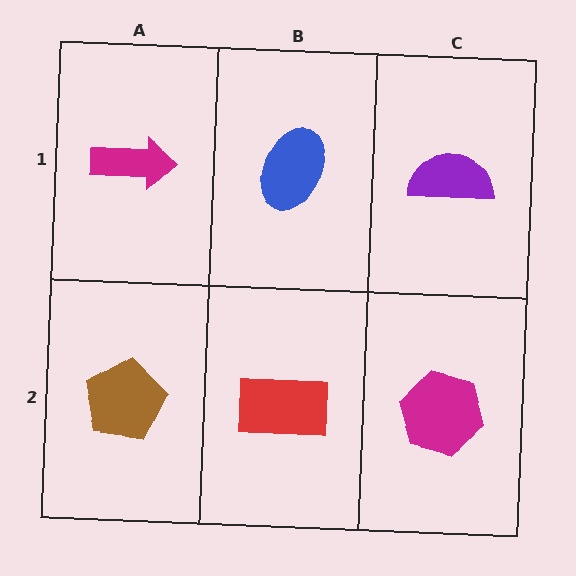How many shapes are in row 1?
3 shapes.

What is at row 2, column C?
A magenta hexagon.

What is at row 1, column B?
A blue ellipse.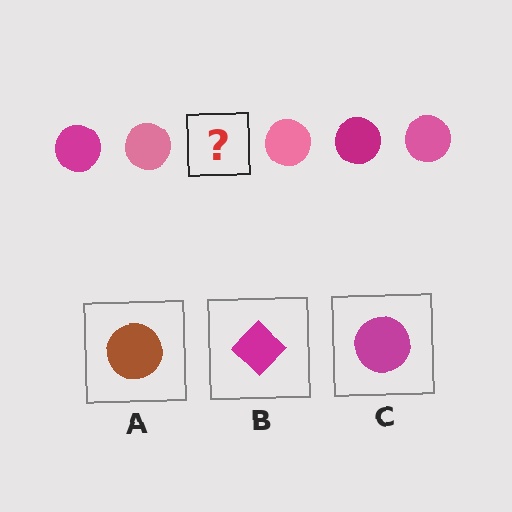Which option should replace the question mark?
Option C.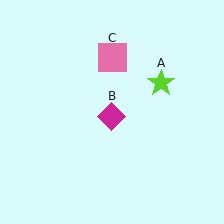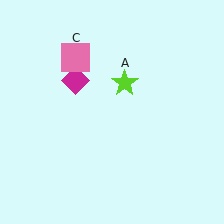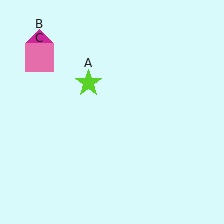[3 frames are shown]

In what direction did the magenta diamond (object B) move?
The magenta diamond (object B) moved up and to the left.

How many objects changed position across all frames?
3 objects changed position: lime star (object A), magenta diamond (object B), pink square (object C).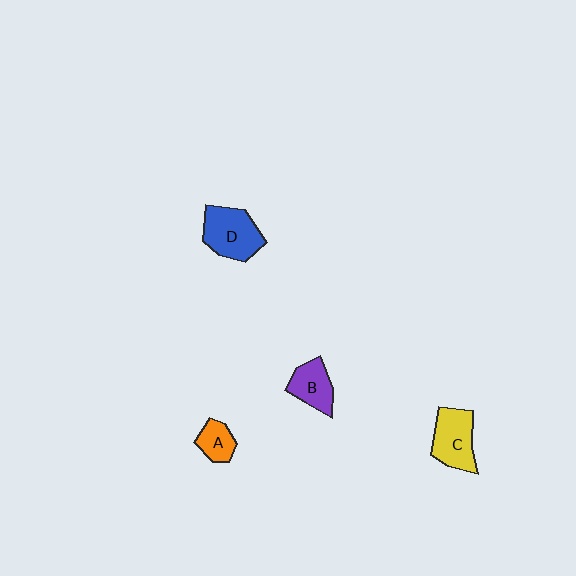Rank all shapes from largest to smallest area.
From largest to smallest: D (blue), C (yellow), B (purple), A (orange).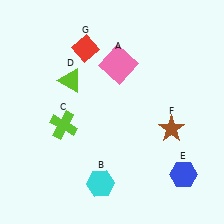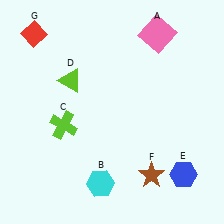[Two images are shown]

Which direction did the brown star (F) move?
The brown star (F) moved down.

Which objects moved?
The objects that moved are: the pink square (A), the brown star (F), the red diamond (G).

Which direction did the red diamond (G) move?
The red diamond (G) moved left.